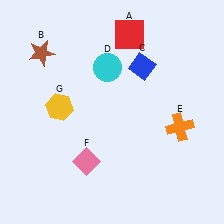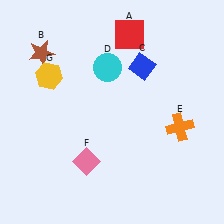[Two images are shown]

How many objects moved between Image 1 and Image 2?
1 object moved between the two images.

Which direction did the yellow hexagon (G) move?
The yellow hexagon (G) moved up.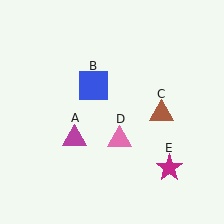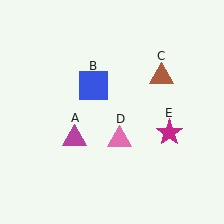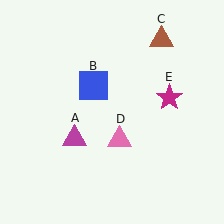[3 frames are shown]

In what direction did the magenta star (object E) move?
The magenta star (object E) moved up.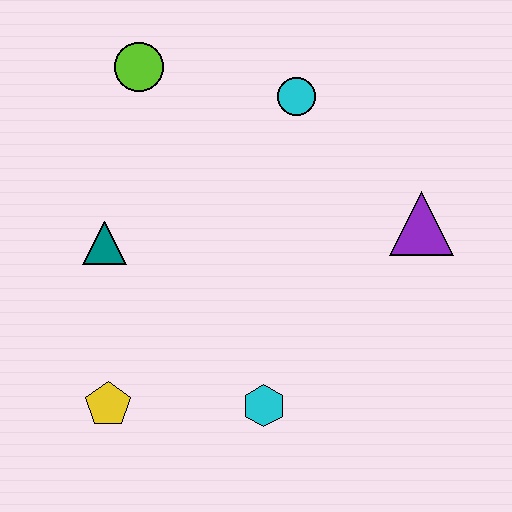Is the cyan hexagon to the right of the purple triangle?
No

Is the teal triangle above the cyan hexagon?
Yes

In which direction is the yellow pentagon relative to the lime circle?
The yellow pentagon is below the lime circle.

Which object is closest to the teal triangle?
The yellow pentagon is closest to the teal triangle.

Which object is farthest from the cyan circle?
The yellow pentagon is farthest from the cyan circle.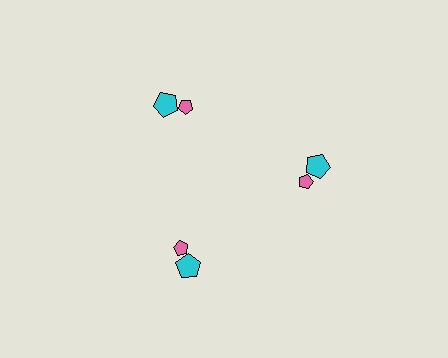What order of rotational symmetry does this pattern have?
This pattern has 3-fold rotational symmetry.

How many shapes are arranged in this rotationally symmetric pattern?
There are 6 shapes, arranged in 3 groups of 2.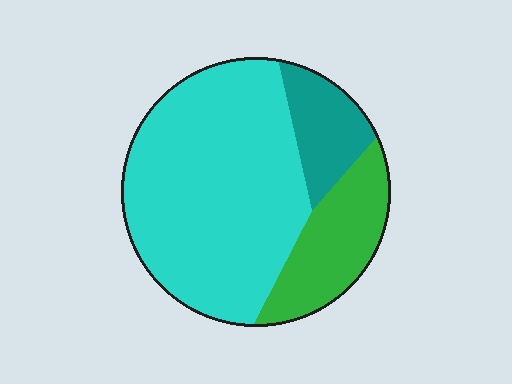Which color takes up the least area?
Teal, at roughly 15%.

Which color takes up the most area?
Cyan, at roughly 65%.